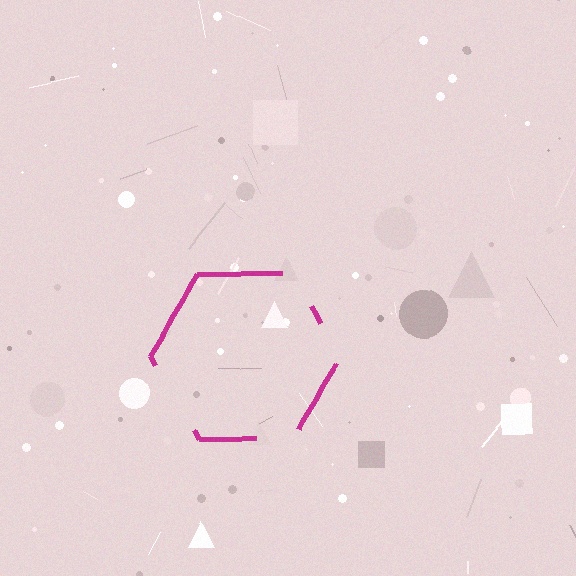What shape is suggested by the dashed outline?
The dashed outline suggests a hexagon.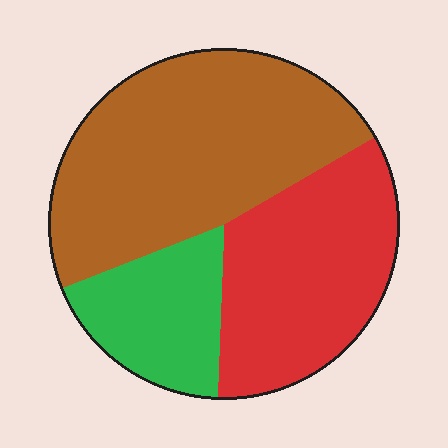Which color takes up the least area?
Green, at roughly 20%.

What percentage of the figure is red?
Red takes up about one third (1/3) of the figure.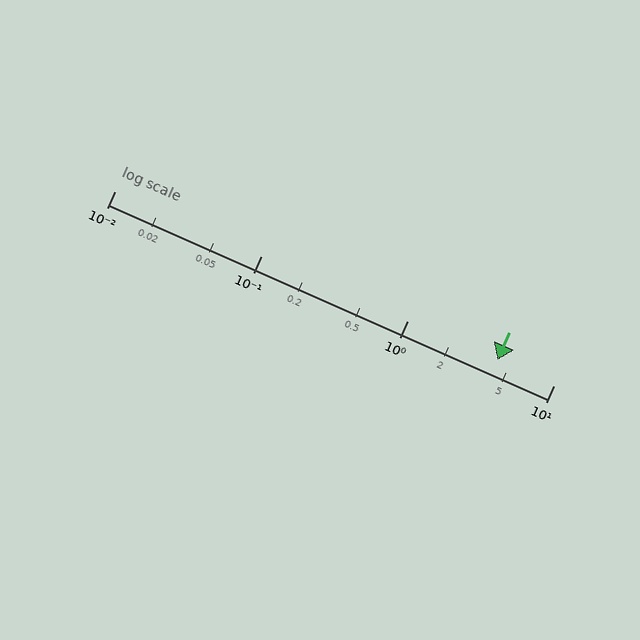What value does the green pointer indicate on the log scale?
The pointer indicates approximately 4.1.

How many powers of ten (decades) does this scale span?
The scale spans 3 decades, from 0.01 to 10.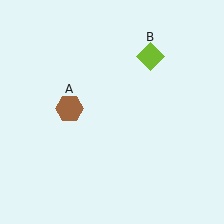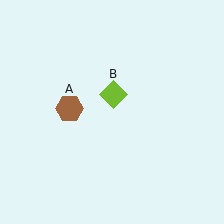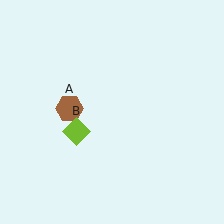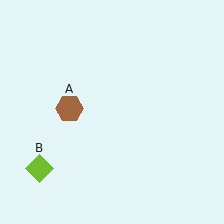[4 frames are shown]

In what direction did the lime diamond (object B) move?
The lime diamond (object B) moved down and to the left.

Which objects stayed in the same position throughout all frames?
Brown hexagon (object A) remained stationary.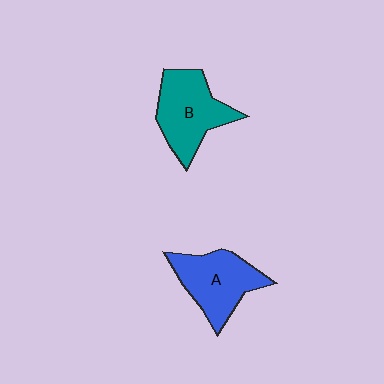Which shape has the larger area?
Shape B (teal).